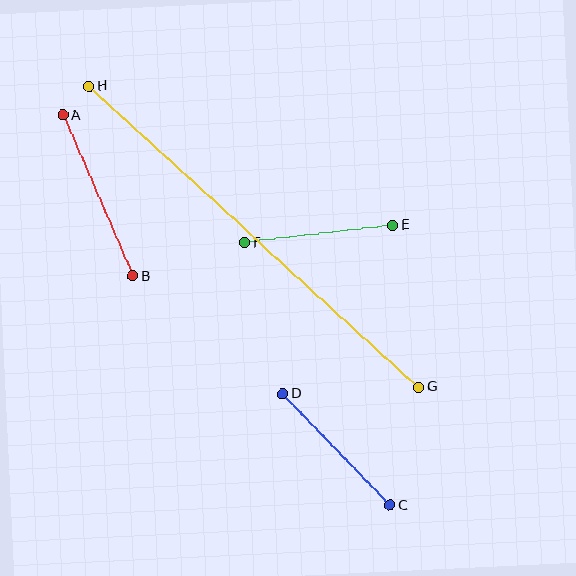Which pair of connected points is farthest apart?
Points G and H are farthest apart.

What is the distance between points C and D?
The distance is approximately 155 pixels.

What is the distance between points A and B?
The distance is approximately 176 pixels.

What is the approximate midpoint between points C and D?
The midpoint is at approximately (336, 449) pixels.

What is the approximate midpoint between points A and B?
The midpoint is at approximately (98, 196) pixels.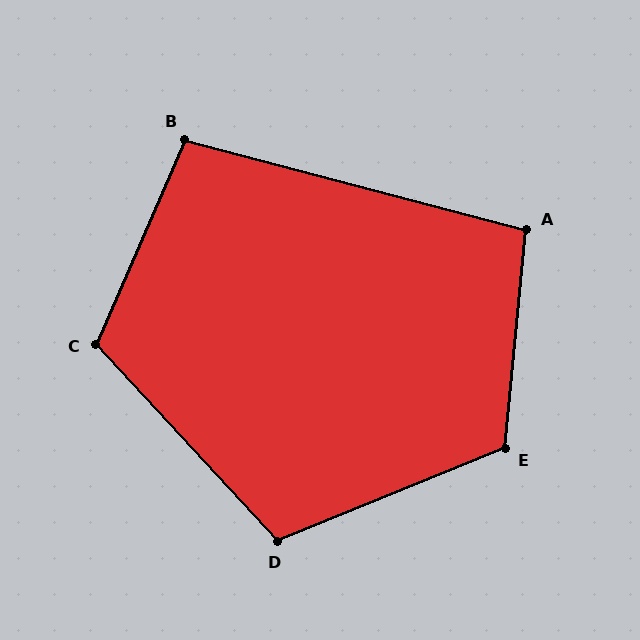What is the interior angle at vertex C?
Approximately 114 degrees (obtuse).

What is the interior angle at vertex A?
Approximately 99 degrees (obtuse).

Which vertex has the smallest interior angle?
B, at approximately 99 degrees.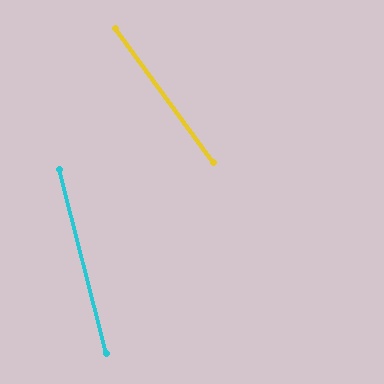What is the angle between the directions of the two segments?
Approximately 22 degrees.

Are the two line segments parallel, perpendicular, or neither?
Neither parallel nor perpendicular — they differ by about 22°.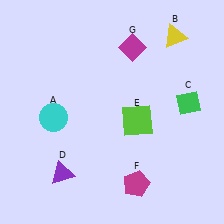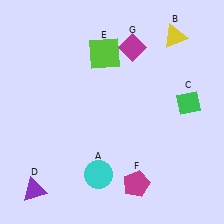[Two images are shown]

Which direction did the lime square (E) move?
The lime square (E) moved up.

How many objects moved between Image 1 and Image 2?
3 objects moved between the two images.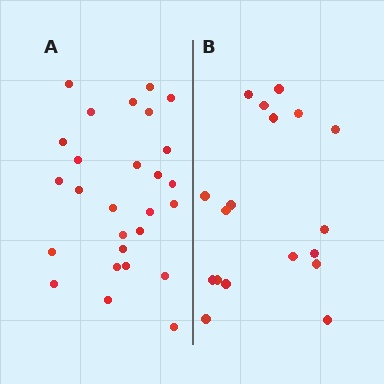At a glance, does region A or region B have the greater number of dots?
Region A (the left region) has more dots.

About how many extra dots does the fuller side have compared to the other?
Region A has roughly 8 or so more dots than region B.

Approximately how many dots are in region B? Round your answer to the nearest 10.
About 20 dots. (The exact count is 18, which rounds to 20.)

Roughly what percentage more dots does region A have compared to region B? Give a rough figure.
About 50% more.